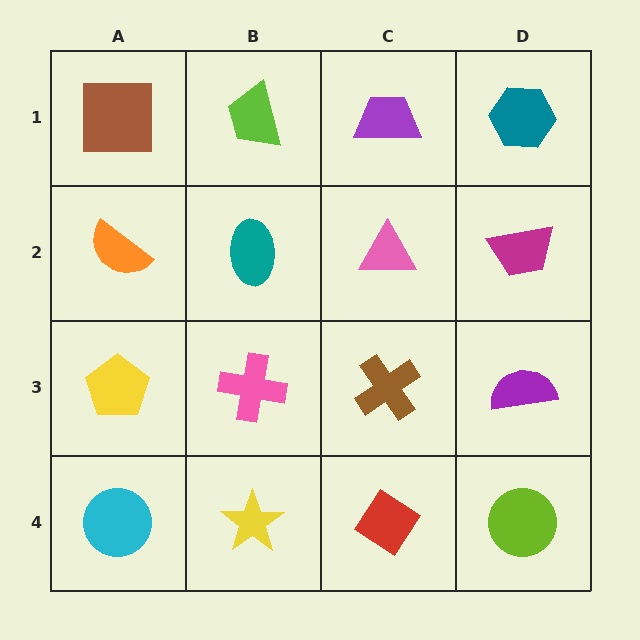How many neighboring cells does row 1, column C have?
3.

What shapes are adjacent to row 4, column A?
A yellow pentagon (row 3, column A), a yellow star (row 4, column B).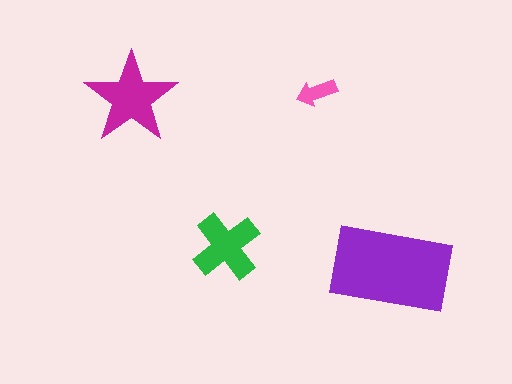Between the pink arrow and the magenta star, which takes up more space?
The magenta star.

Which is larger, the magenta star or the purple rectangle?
The purple rectangle.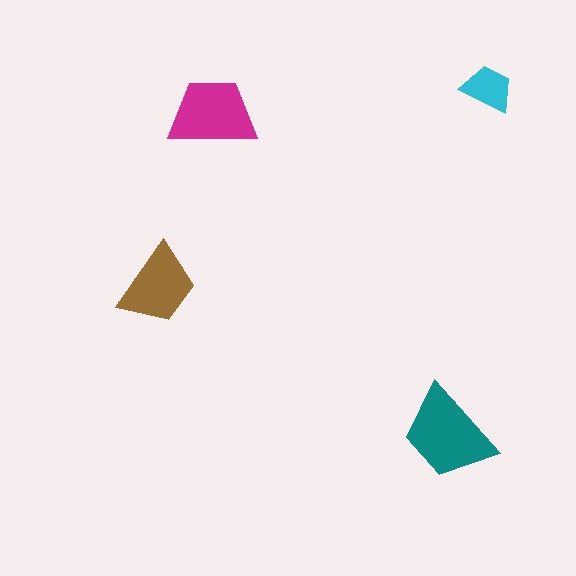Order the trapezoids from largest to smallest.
the teal one, the magenta one, the brown one, the cyan one.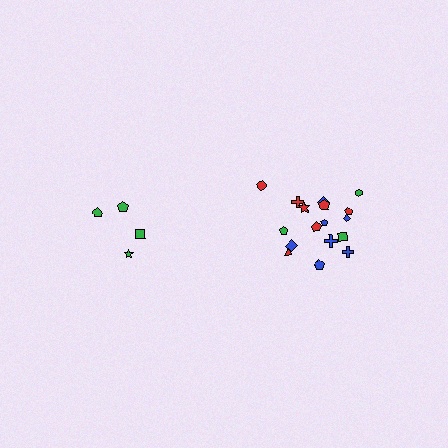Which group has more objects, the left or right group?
The right group.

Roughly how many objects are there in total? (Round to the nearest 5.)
Roughly 20 objects in total.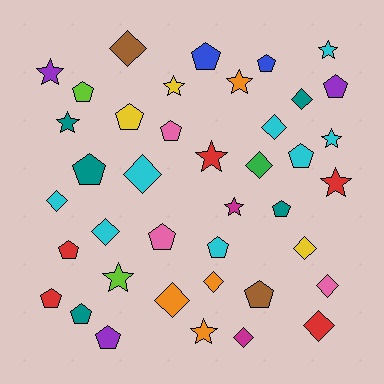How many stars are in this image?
There are 11 stars.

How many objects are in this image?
There are 40 objects.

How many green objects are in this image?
There is 1 green object.